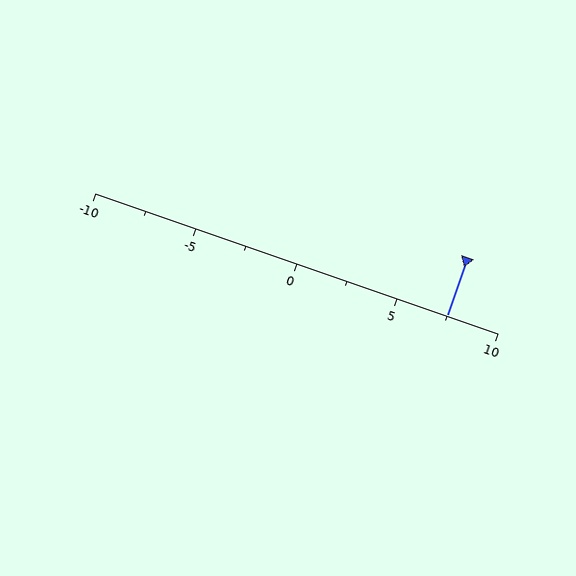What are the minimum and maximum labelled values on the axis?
The axis runs from -10 to 10.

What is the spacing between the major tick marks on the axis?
The major ticks are spaced 5 apart.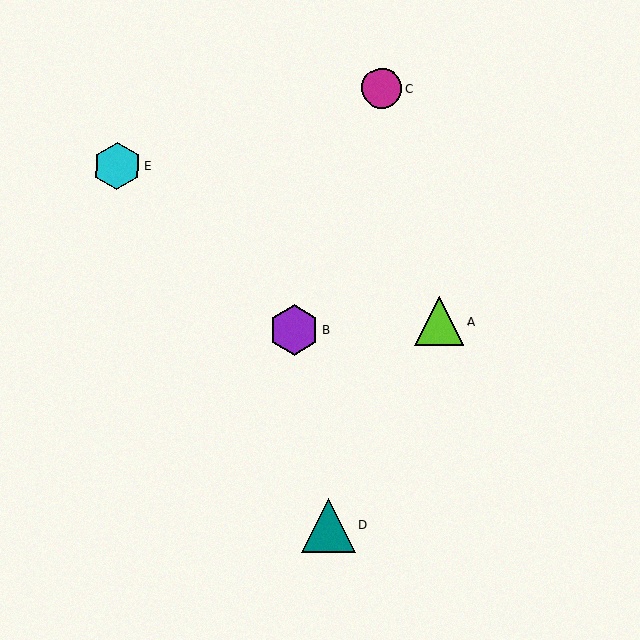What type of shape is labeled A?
Shape A is a lime triangle.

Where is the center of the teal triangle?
The center of the teal triangle is at (328, 526).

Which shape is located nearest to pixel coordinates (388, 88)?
The magenta circle (labeled C) at (382, 88) is nearest to that location.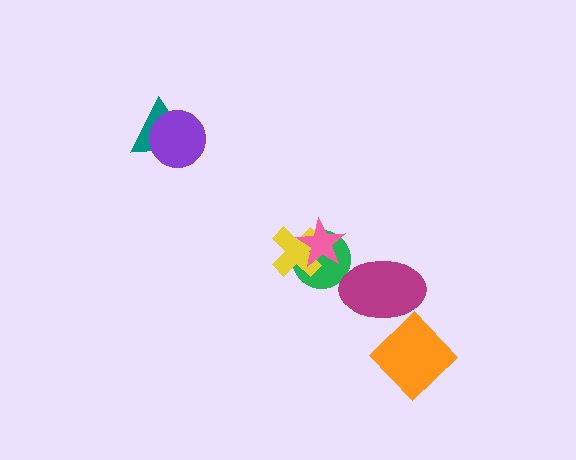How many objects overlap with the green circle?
2 objects overlap with the green circle.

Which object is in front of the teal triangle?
The purple circle is in front of the teal triangle.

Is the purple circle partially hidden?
No, no other shape covers it.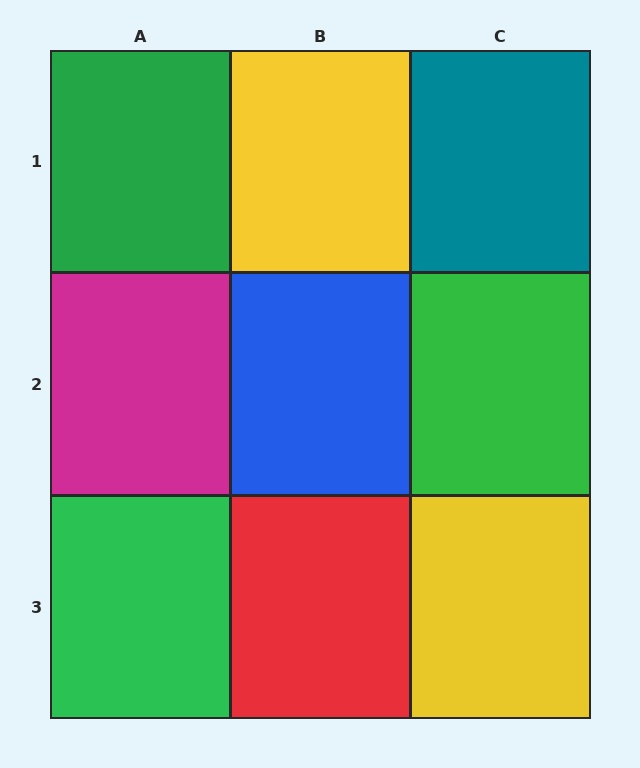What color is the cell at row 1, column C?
Teal.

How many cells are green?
3 cells are green.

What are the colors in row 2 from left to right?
Magenta, blue, green.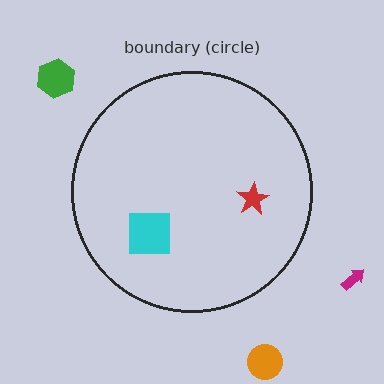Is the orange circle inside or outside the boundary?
Outside.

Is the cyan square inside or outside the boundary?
Inside.